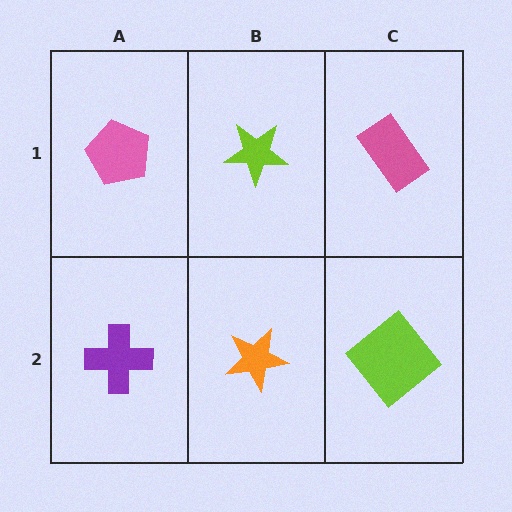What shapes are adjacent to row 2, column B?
A lime star (row 1, column B), a purple cross (row 2, column A), a lime diamond (row 2, column C).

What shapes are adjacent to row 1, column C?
A lime diamond (row 2, column C), a lime star (row 1, column B).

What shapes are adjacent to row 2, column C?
A pink rectangle (row 1, column C), an orange star (row 2, column B).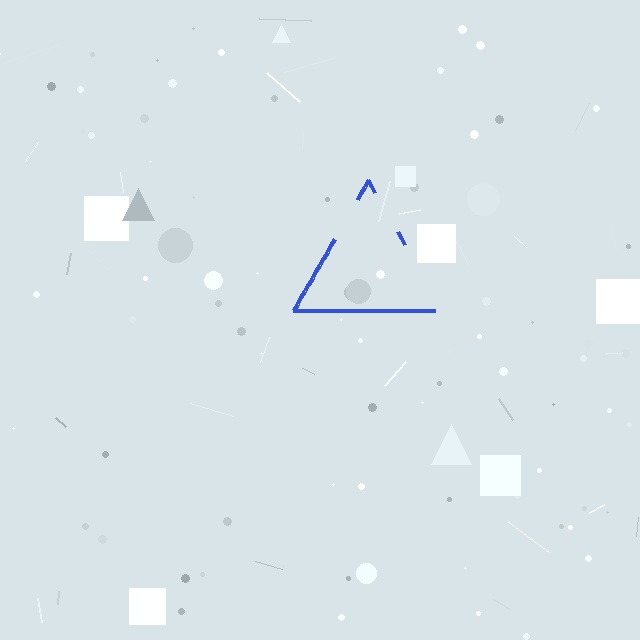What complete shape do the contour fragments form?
The contour fragments form a triangle.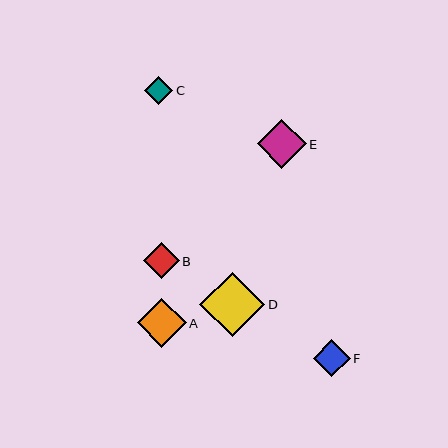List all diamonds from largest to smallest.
From largest to smallest: D, A, E, F, B, C.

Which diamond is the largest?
Diamond D is the largest with a size of approximately 65 pixels.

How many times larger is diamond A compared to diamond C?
Diamond A is approximately 1.8 times the size of diamond C.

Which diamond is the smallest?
Diamond C is the smallest with a size of approximately 28 pixels.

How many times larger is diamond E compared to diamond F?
Diamond E is approximately 1.3 times the size of diamond F.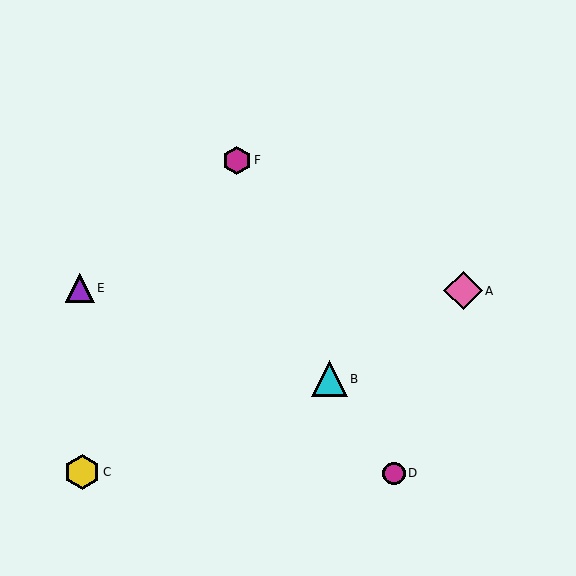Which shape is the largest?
The pink diamond (labeled A) is the largest.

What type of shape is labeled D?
Shape D is a magenta circle.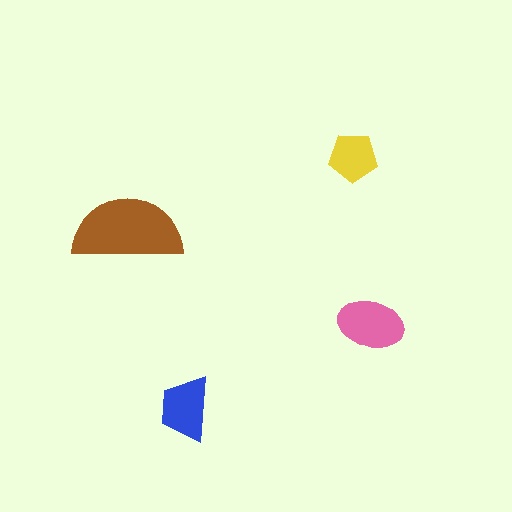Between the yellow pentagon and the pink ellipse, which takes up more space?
The pink ellipse.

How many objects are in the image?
There are 4 objects in the image.